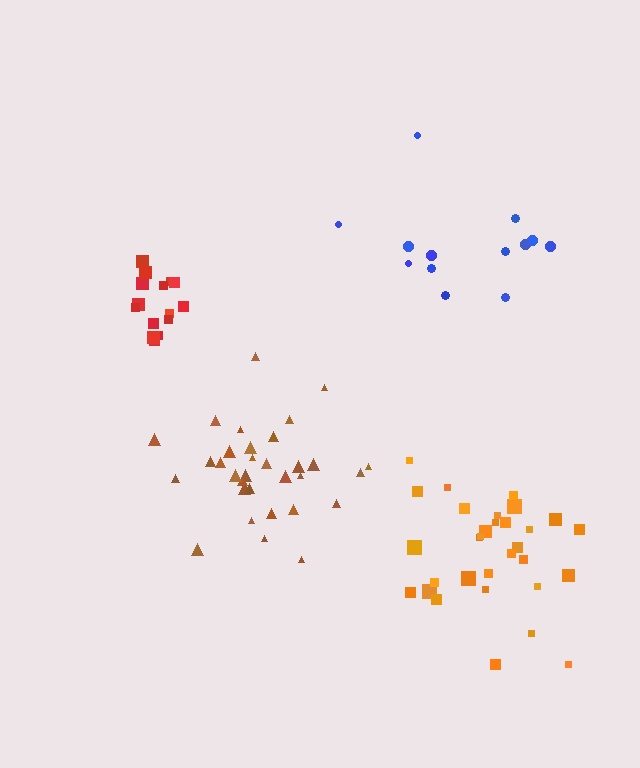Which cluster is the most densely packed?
Red.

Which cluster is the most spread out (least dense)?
Blue.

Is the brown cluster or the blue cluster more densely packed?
Brown.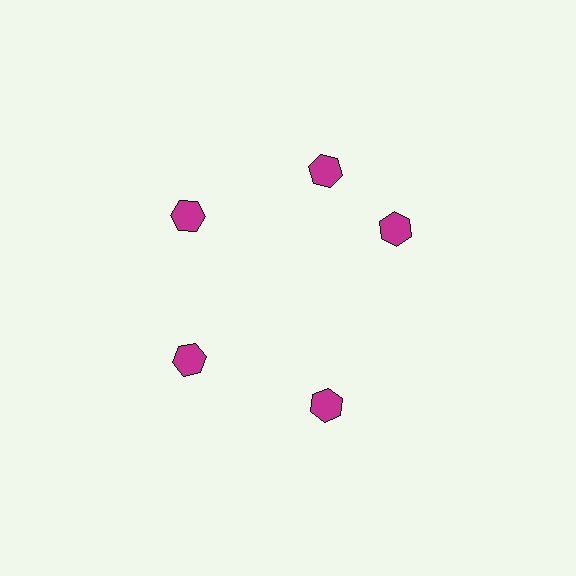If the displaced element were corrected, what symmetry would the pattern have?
It would have 5-fold rotational symmetry — the pattern would map onto itself every 72 degrees.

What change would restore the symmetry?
The symmetry would be restored by rotating it back into even spacing with its neighbors so that all 5 hexagons sit at equal angles and equal distance from the center.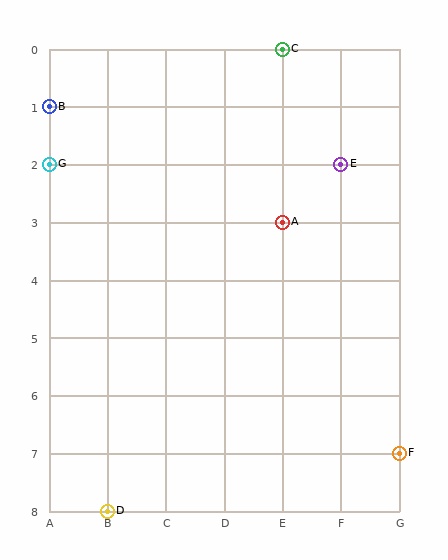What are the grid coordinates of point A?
Point A is at grid coordinates (E, 3).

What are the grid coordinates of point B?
Point B is at grid coordinates (A, 1).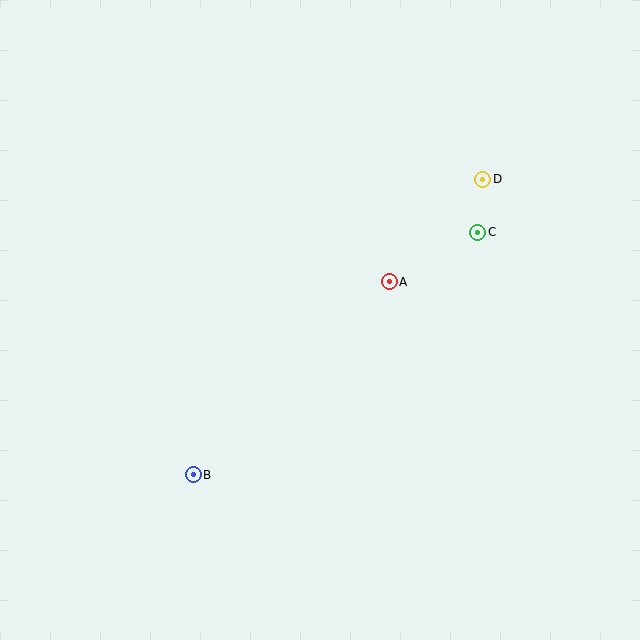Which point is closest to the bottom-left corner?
Point B is closest to the bottom-left corner.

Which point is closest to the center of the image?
Point A at (389, 282) is closest to the center.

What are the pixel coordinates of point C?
Point C is at (478, 232).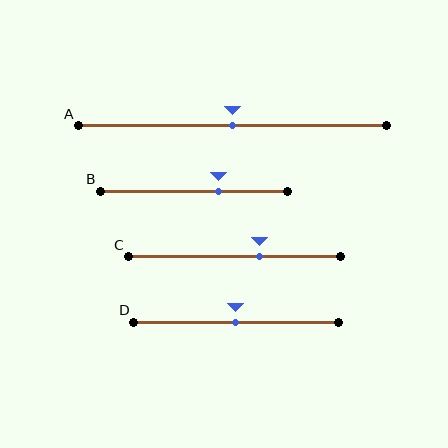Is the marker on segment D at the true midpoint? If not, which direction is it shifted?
Yes, the marker on segment D is at the true midpoint.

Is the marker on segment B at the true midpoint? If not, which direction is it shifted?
No, the marker on segment B is shifted to the right by about 13% of the segment length.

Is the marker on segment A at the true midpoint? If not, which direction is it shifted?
Yes, the marker on segment A is at the true midpoint.